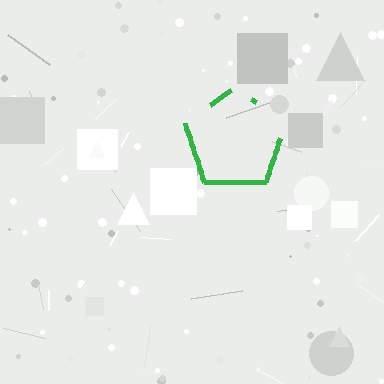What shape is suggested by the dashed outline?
The dashed outline suggests a pentagon.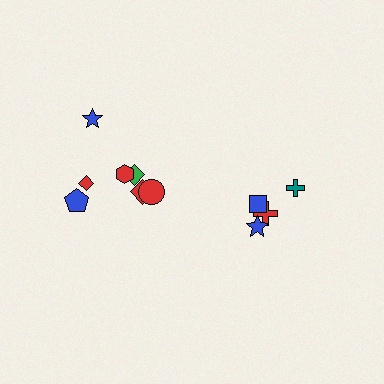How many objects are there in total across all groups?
There are 11 objects.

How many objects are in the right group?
There are 4 objects.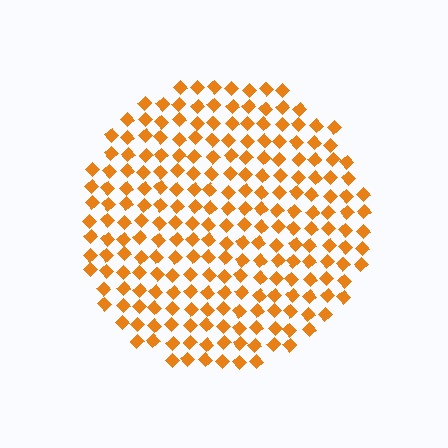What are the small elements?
The small elements are diamonds.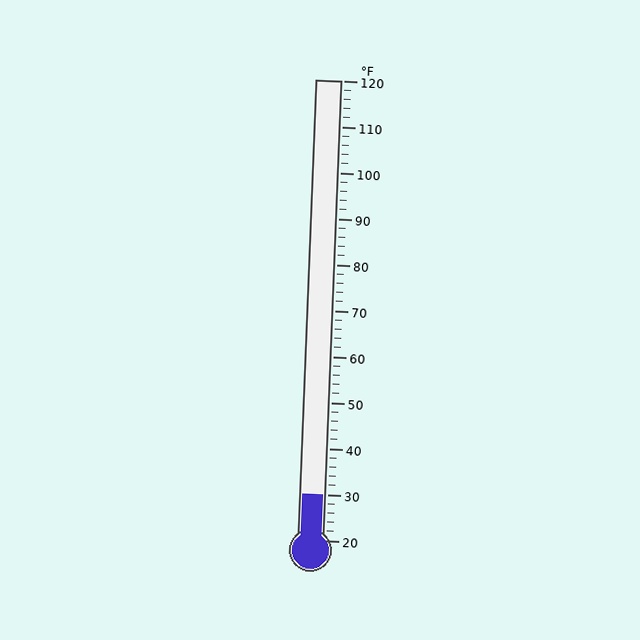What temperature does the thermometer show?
The thermometer shows approximately 30°F.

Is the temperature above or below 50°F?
The temperature is below 50°F.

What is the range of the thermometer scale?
The thermometer scale ranges from 20°F to 120°F.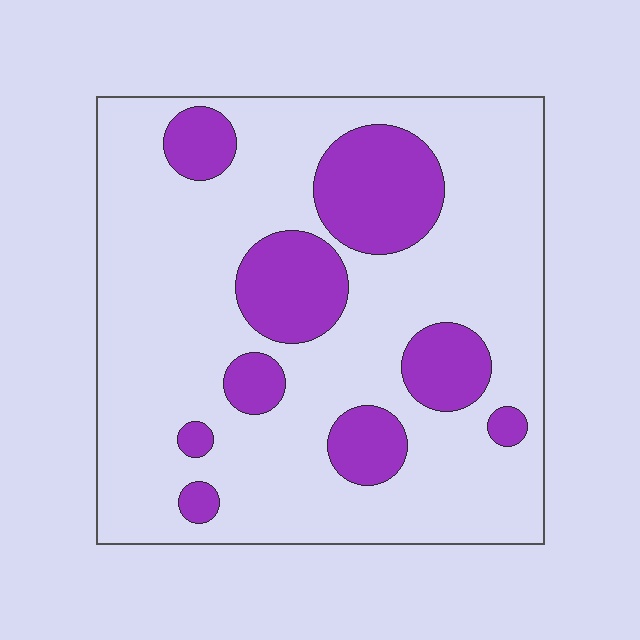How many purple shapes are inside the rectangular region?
9.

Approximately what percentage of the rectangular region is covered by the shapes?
Approximately 25%.